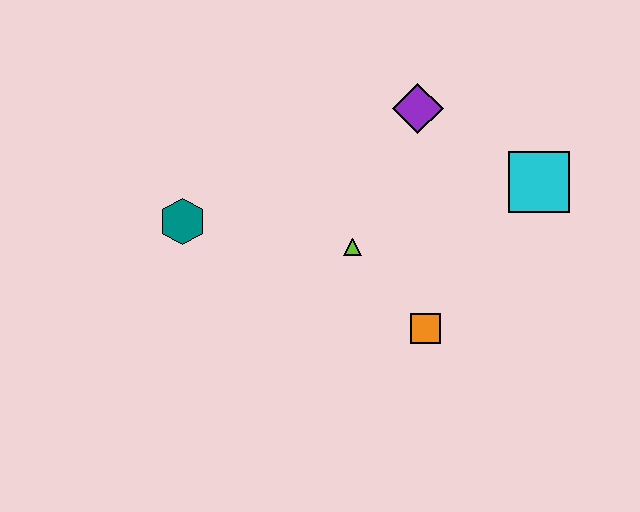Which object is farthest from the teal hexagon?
The cyan square is farthest from the teal hexagon.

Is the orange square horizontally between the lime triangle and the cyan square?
Yes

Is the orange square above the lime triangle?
No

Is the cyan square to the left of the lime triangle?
No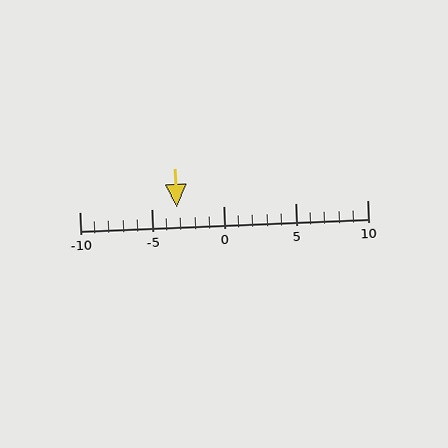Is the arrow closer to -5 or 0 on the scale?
The arrow is closer to -5.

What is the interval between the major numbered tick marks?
The major tick marks are spaced 5 units apart.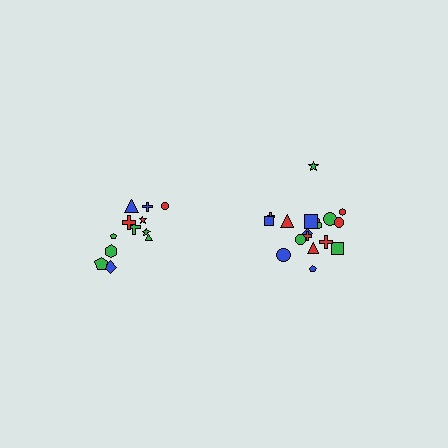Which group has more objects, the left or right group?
The right group.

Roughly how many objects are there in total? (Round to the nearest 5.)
Roughly 30 objects in total.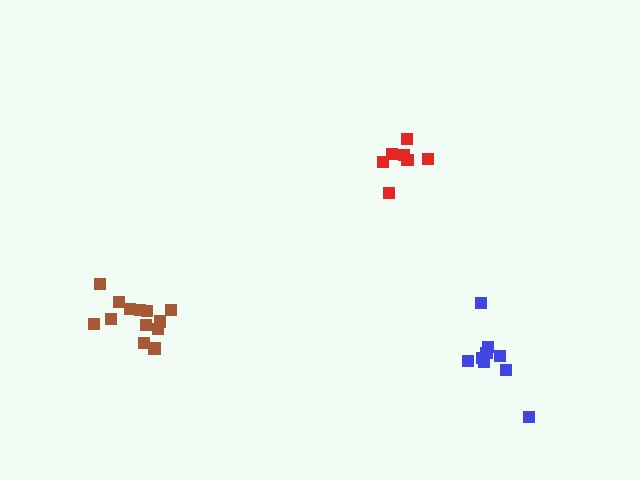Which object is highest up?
The red cluster is topmost.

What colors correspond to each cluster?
The clusters are colored: brown, red, blue.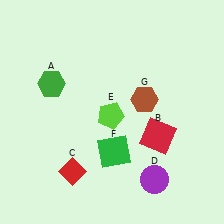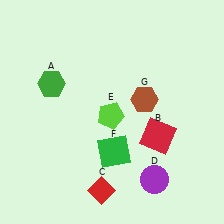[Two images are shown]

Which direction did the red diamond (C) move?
The red diamond (C) moved right.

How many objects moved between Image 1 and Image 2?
1 object moved between the two images.